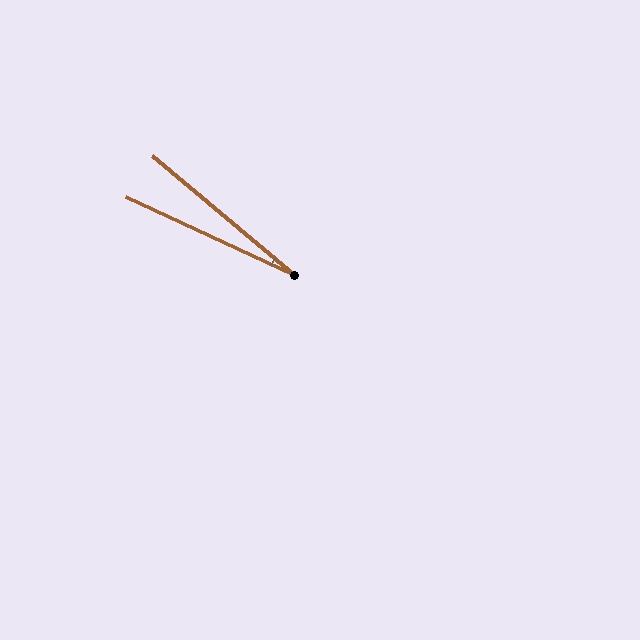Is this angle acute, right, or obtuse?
It is acute.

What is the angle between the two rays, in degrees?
Approximately 15 degrees.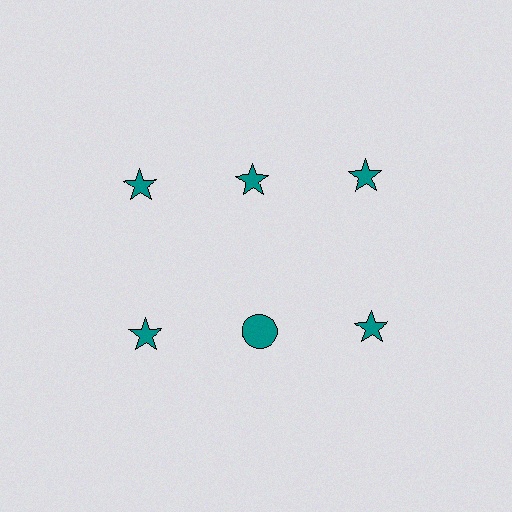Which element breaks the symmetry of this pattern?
The teal circle in the second row, second from left column breaks the symmetry. All other shapes are teal stars.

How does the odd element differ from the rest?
It has a different shape: circle instead of star.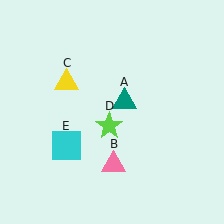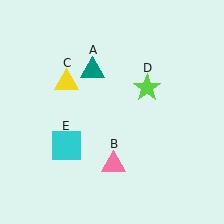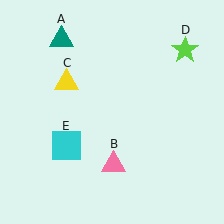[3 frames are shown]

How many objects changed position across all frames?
2 objects changed position: teal triangle (object A), lime star (object D).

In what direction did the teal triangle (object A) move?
The teal triangle (object A) moved up and to the left.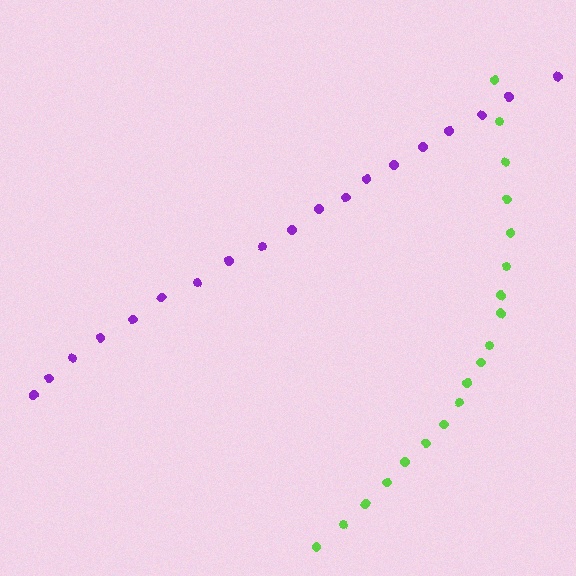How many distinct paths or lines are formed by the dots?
There are 2 distinct paths.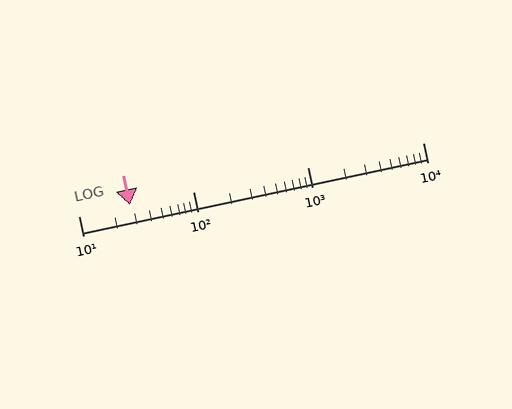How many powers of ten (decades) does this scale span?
The scale spans 3 decades, from 10 to 10000.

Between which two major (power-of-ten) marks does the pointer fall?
The pointer is between 10 and 100.